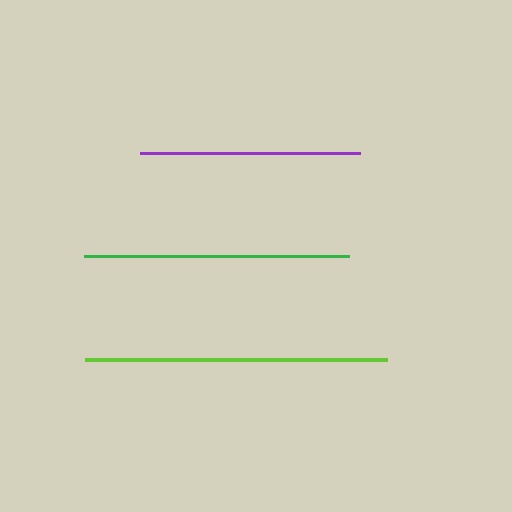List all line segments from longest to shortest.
From longest to shortest: lime, green, purple.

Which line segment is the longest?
The lime line is the longest at approximately 302 pixels.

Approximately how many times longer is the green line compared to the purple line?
The green line is approximately 1.2 times the length of the purple line.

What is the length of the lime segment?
The lime segment is approximately 302 pixels long.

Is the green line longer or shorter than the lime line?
The lime line is longer than the green line.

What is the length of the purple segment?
The purple segment is approximately 220 pixels long.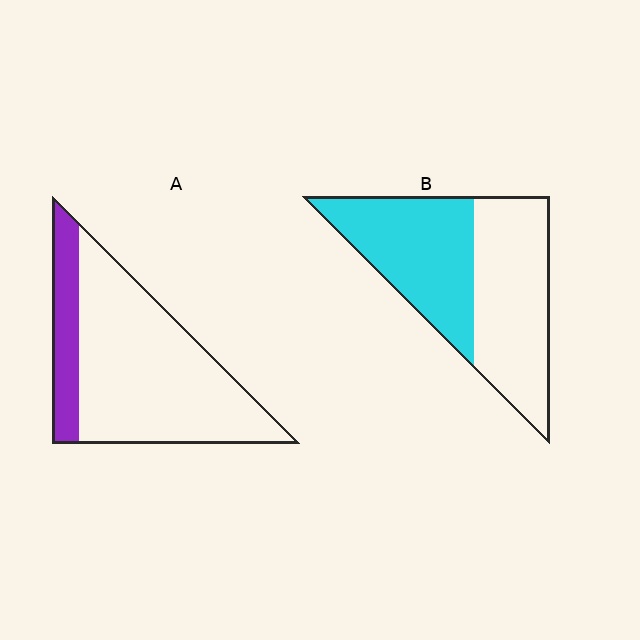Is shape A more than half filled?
No.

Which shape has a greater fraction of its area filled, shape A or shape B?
Shape B.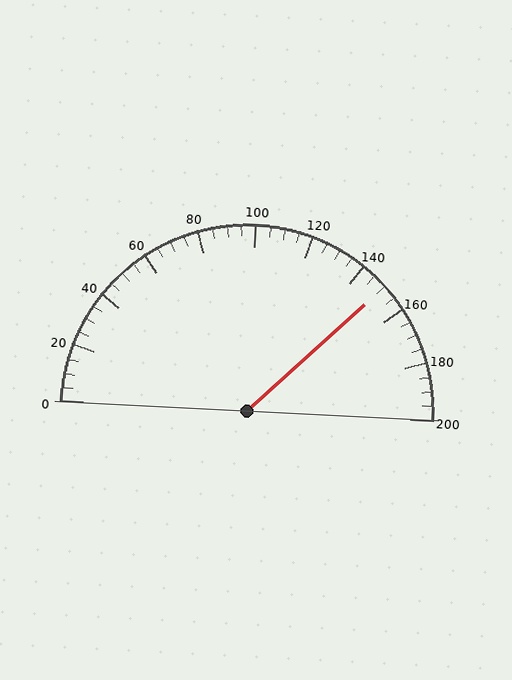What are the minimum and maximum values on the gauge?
The gauge ranges from 0 to 200.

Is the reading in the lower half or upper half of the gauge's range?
The reading is in the upper half of the range (0 to 200).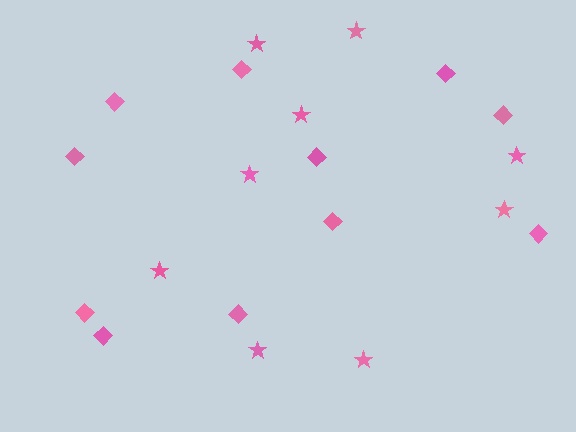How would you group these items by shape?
There are 2 groups: one group of stars (9) and one group of diamonds (11).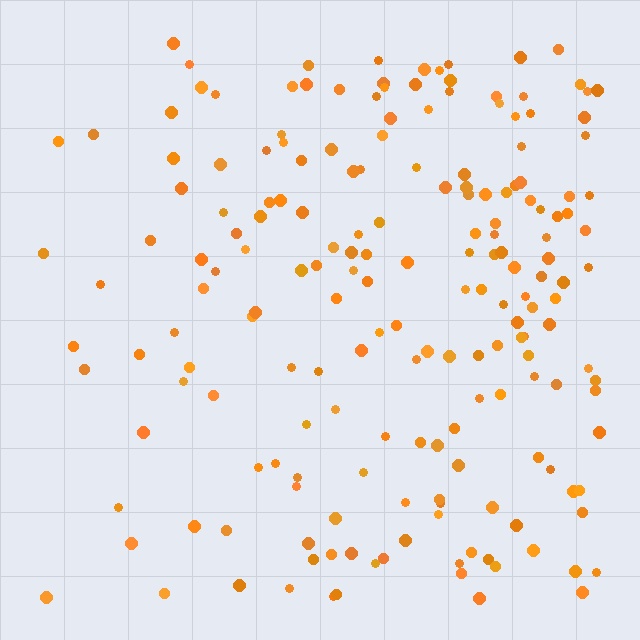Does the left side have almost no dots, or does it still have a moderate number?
Still a moderate number, just noticeably fewer than the right.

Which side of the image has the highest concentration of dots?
The right.